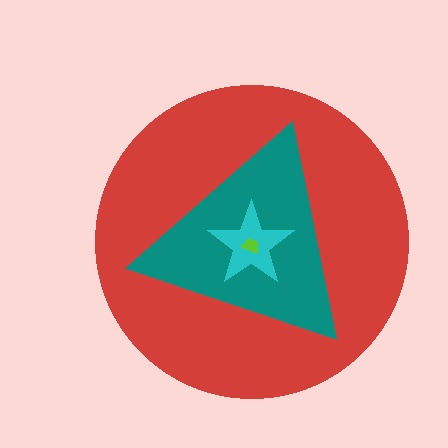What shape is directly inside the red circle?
The teal triangle.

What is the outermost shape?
The red circle.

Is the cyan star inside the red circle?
Yes.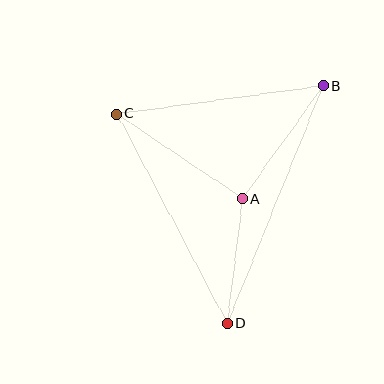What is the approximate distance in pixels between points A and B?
The distance between A and B is approximately 139 pixels.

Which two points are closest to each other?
Points A and D are closest to each other.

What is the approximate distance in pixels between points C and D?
The distance between C and D is approximately 237 pixels.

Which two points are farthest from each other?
Points B and D are farthest from each other.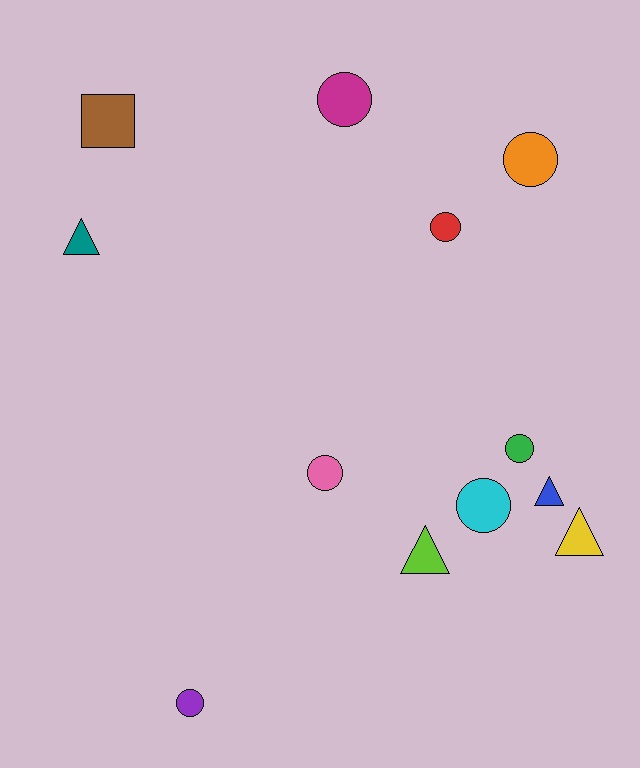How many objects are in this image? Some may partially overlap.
There are 12 objects.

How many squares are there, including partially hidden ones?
There is 1 square.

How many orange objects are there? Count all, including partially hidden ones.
There is 1 orange object.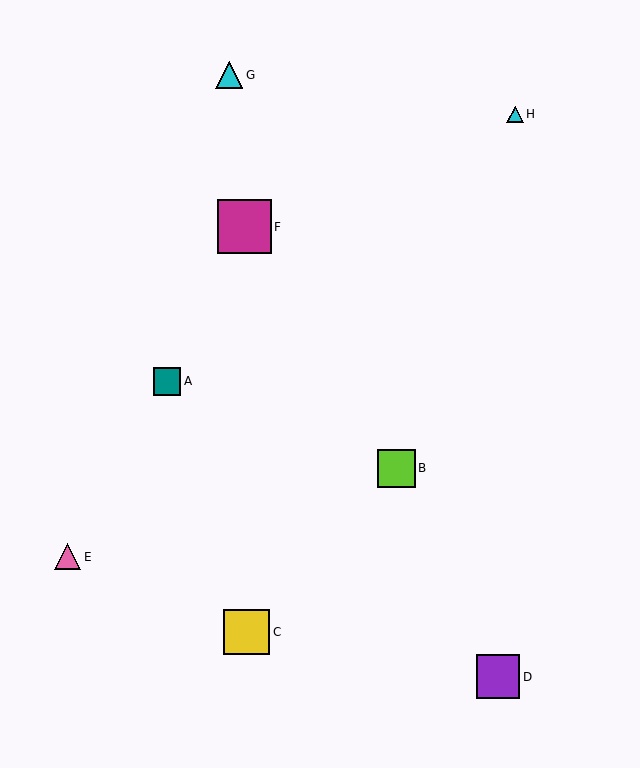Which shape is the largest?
The magenta square (labeled F) is the largest.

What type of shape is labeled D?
Shape D is a purple square.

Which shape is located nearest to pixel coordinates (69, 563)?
The pink triangle (labeled E) at (68, 557) is nearest to that location.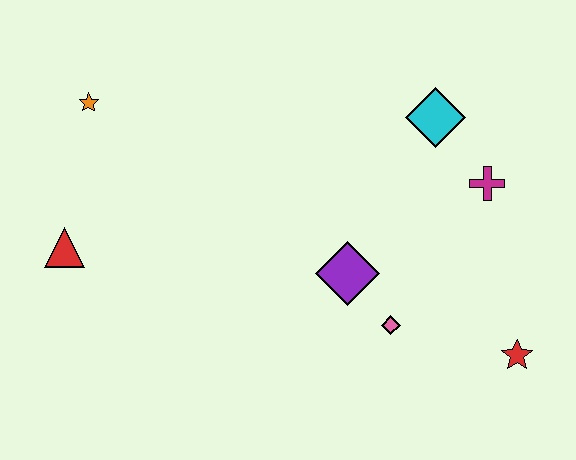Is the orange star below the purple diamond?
No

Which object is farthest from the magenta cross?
The red triangle is farthest from the magenta cross.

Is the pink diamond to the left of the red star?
Yes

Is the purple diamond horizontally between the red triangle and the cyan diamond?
Yes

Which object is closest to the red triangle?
The orange star is closest to the red triangle.